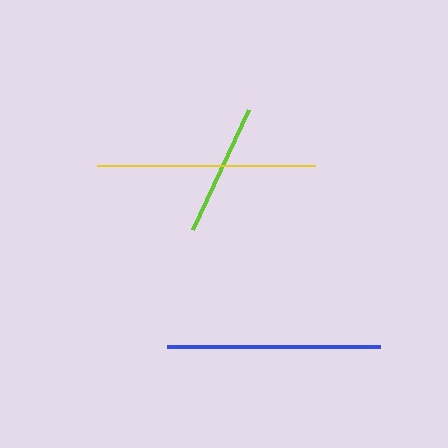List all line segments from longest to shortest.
From longest to shortest: yellow, blue, lime.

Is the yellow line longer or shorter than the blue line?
The yellow line is longer than the blue line.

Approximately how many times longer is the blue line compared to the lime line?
The blue line is approximately 1.6 times the length of the lime line.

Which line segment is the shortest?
The lime line is the shortest at approximately 132 pixels.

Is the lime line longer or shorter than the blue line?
The blue line is longer than the lime line.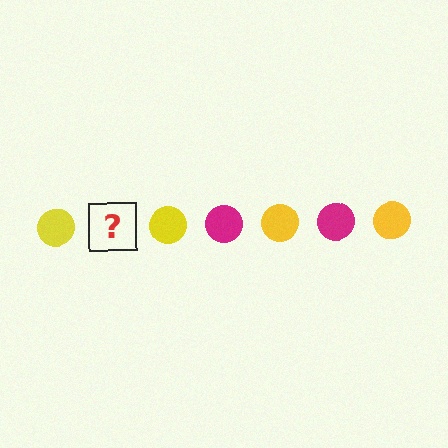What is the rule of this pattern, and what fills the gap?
The rule is that the pattern cycles through yellow, magenta circles. The gap should be filled with a magenta circle.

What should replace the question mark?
The question mark should be replaced with a magenta circle.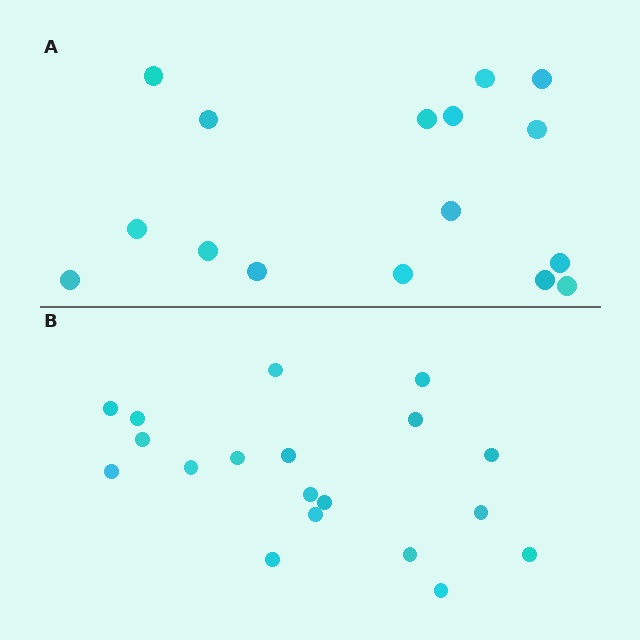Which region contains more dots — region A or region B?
Region B (the bottom region) has more dots.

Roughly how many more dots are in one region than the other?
Region B has just a few more — roughly 2 or 3 more dots than region A.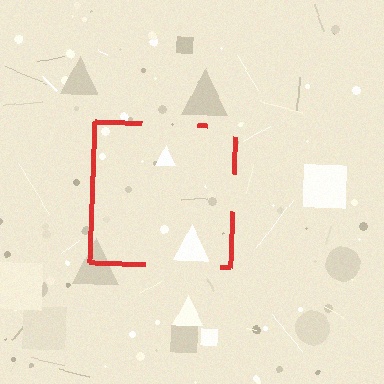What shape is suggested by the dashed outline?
The dashed outline suggests a square.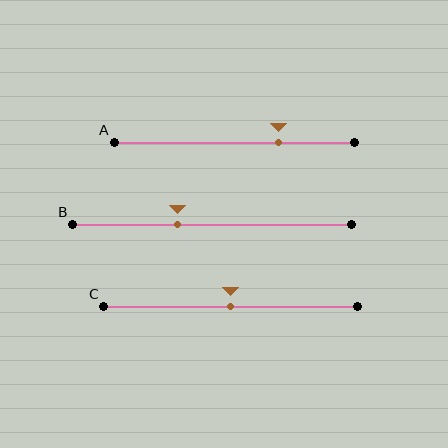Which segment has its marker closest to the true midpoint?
Segment C has its marker closest to the true midpoint.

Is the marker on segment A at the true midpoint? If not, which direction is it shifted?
No, the marker on segment A is shifted to the right by about 18% of the segment length.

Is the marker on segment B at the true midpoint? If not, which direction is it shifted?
No, the marker on segment B is shifted to the left by about 12% of the segment length.